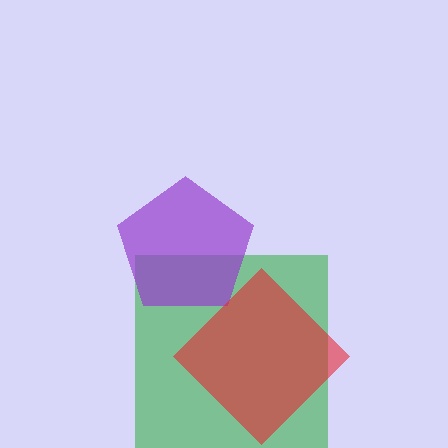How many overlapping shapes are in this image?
There are 3 overlapping shapes in the image.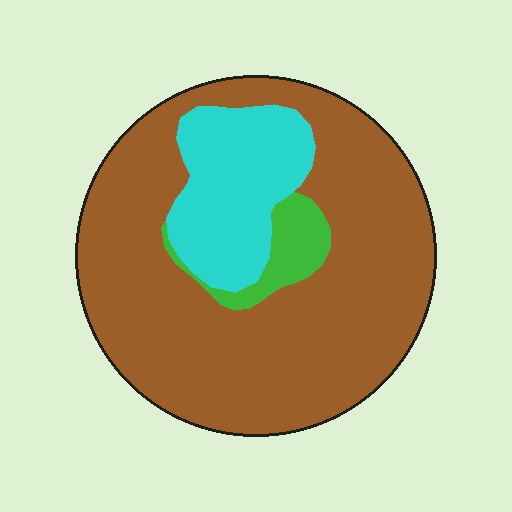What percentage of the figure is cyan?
Cyan takes up about one fifth (1/5) of the figure.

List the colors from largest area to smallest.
From largest to smallest: brown, cyan, green.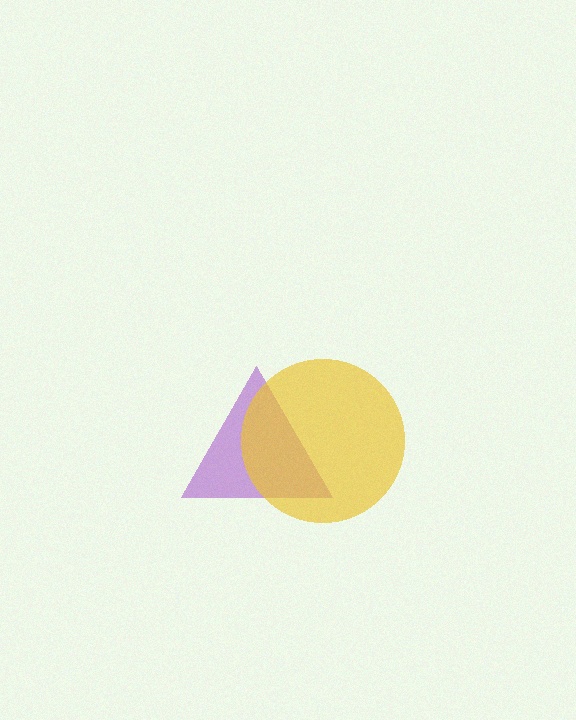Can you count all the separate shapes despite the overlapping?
Yes, there are 2 separate shapes.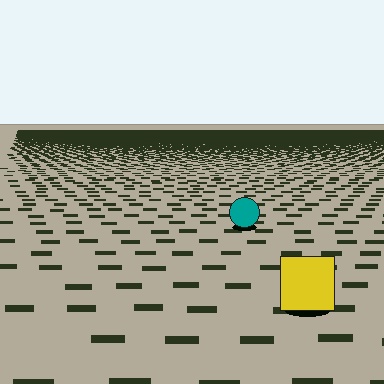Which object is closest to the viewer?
The yellow square is closest. The texture marks near it are larger and more spread out.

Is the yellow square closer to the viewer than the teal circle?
Yes. The yellow square is closer — you can tell from the texture gradient: the ground texture is coarser near it.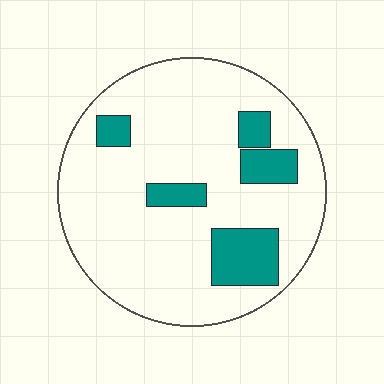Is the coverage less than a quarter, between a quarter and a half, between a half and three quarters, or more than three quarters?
Less than a quarter.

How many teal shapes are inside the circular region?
5.